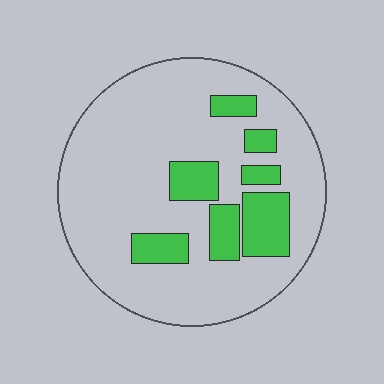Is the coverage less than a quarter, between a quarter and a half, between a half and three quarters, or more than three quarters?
Less than a quarter.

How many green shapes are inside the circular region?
7.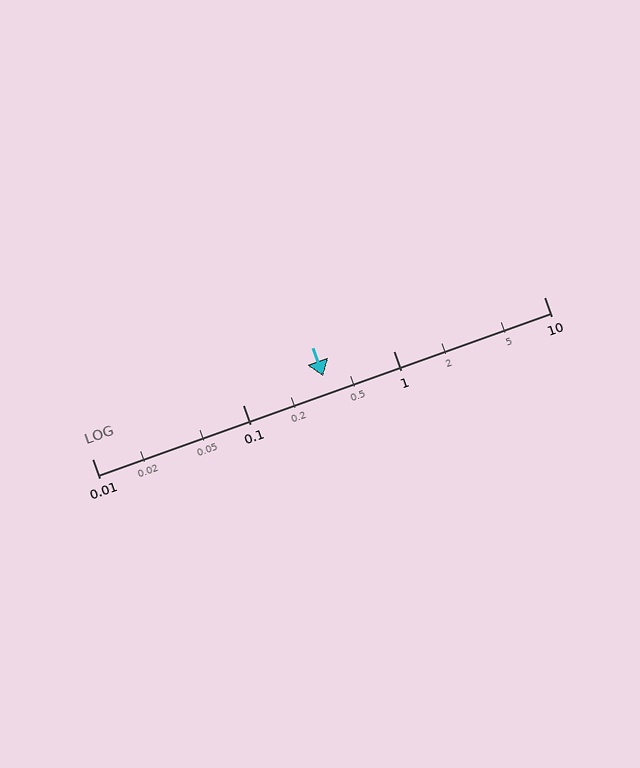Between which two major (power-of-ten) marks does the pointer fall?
The pointer is between 0.1 and 1.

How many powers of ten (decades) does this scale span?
The scale spans 3 decades, from 0.01 to 10.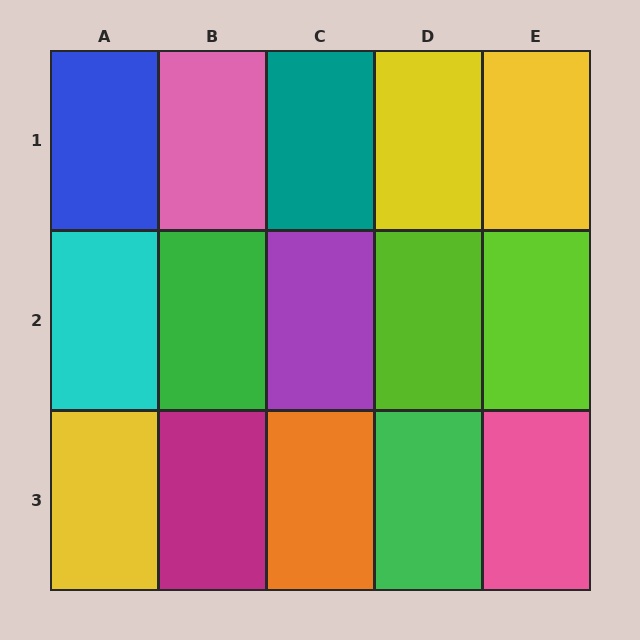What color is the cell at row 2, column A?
Cyan.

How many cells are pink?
2 cells are pink.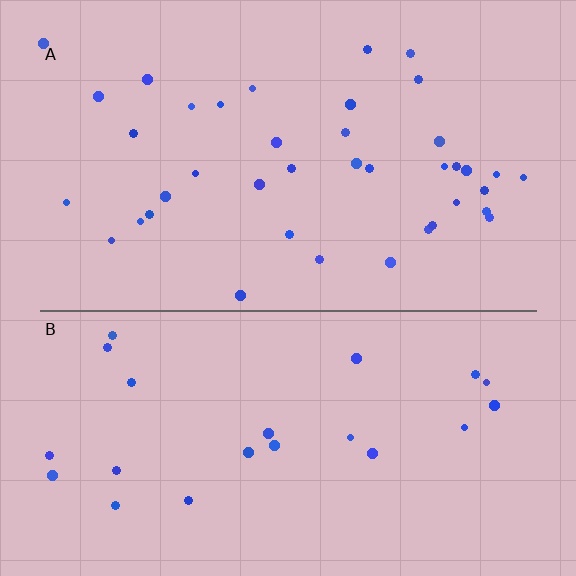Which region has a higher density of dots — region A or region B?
A (the top).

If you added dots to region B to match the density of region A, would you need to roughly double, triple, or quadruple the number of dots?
Approximately double.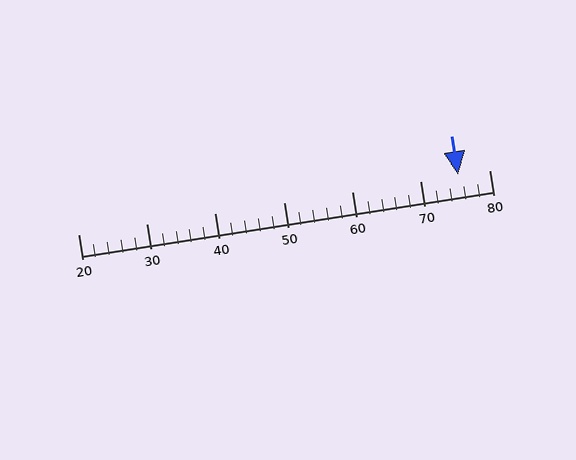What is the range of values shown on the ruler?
The ruler shows values from 20 to 80.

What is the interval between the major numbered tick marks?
The major tick marks are spaced 10 units apart.